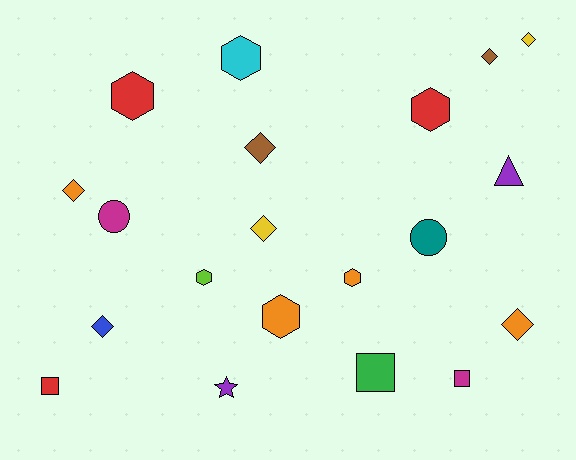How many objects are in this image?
There are 20 objects.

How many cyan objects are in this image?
There is 1 cyan object.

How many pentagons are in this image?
There are no pentagons.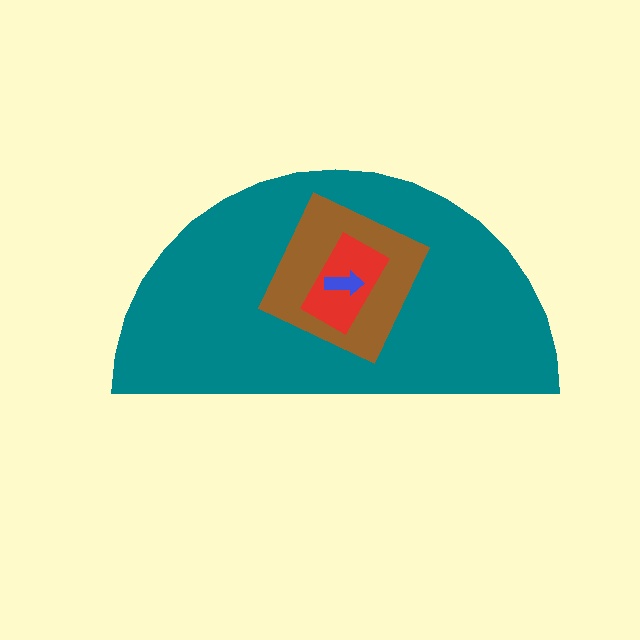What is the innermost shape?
The blue arrow.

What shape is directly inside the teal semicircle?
The brown diamond.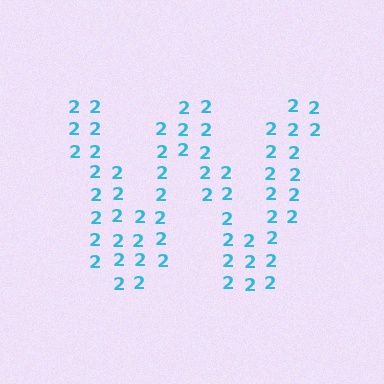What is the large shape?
The large shape is the letter W.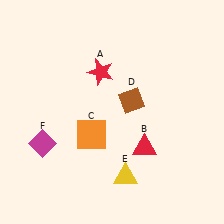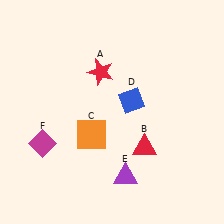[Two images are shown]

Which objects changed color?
D changed from brown to blue. E changed from yellow to purple.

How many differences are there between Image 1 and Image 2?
There are 2 differences between the two images.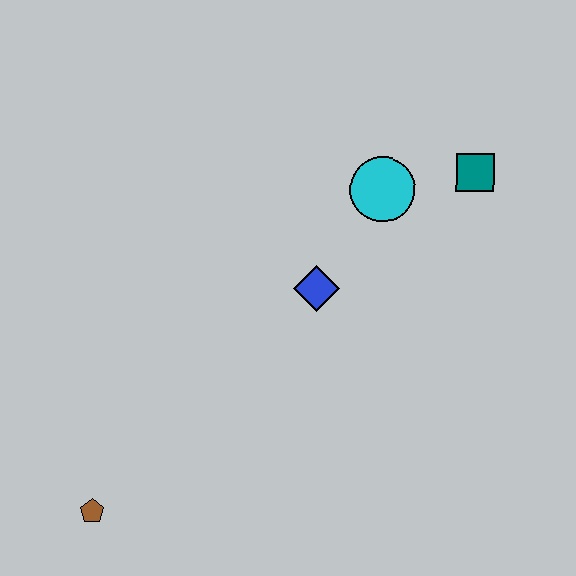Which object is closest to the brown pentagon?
The blue diamond is closest to the brown pentagon.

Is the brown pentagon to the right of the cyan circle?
No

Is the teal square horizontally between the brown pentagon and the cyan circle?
No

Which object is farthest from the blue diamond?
The brown pentagon is farthest from the blue diamond.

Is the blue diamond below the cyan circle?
Yes